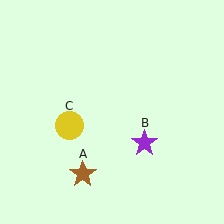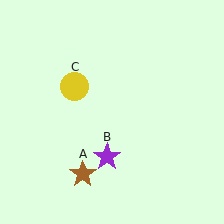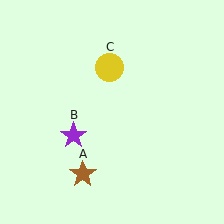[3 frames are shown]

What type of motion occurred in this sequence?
The purple star (object B), yellow circle (object C) rotated clockwise around the center of the scene.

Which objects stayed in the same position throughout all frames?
Brown star (object A) remained stationary.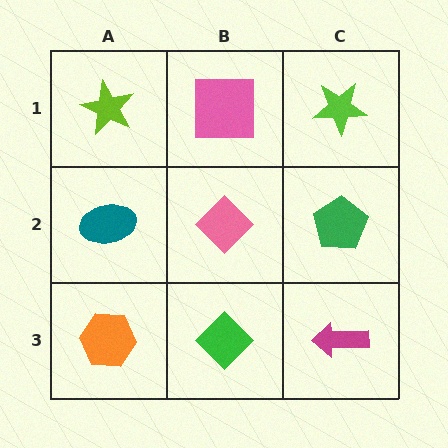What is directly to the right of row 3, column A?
A green diamond.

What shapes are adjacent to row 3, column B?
A pink diamond (row 2, column B), an orange hexagon (row 3, column A), a magenta arrow (row 3, column C).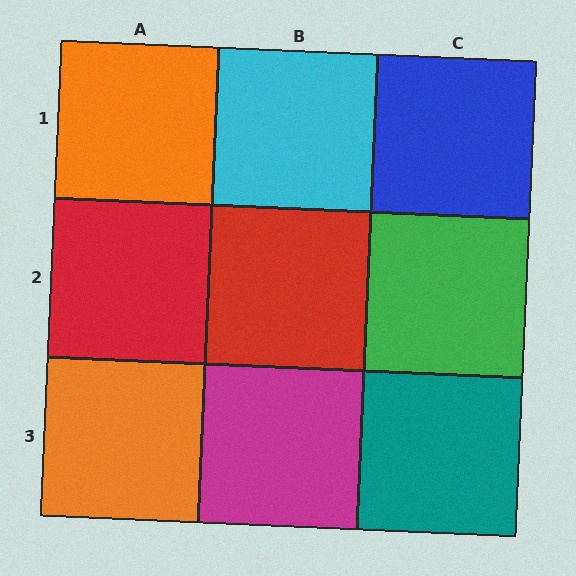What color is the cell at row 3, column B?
Magenta.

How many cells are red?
2 cells are red.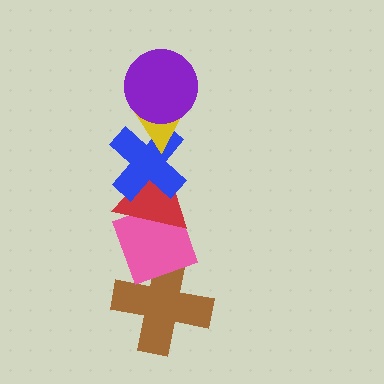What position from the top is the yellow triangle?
The yellow triangle is 2nd from the top.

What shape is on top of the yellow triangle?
The purple circle is on top of the yellow triangle.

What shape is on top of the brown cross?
The pink diamond is on top of the brown cross.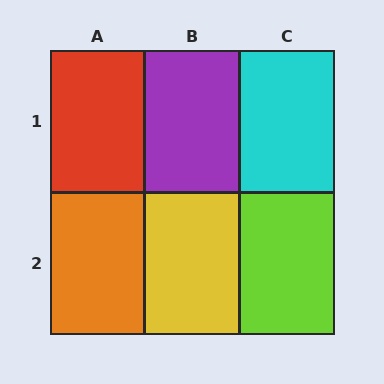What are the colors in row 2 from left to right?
Orange, yellow, lime.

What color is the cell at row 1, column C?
Cyan.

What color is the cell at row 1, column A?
Red.